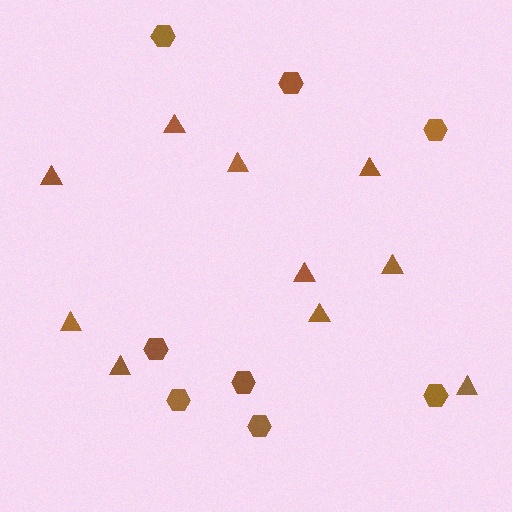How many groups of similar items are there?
There are 2 groups: one group of triangles (10) and one group of hexagons (8).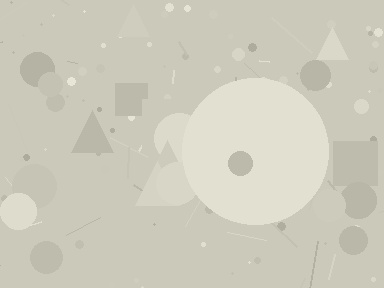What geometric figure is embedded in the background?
A circle is embedded in the background.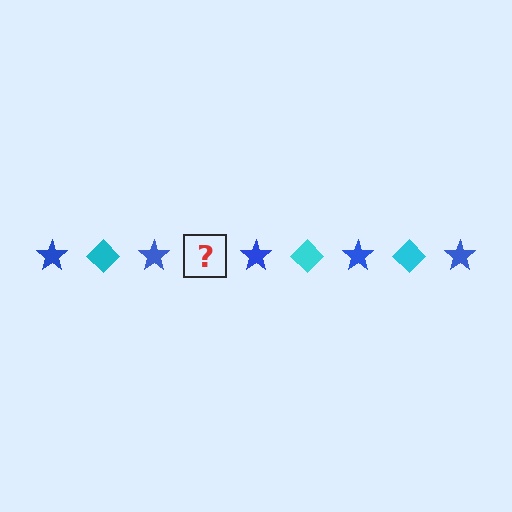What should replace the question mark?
The question mark should be replaced with a cyan diamond.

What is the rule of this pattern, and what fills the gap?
The rule is that the pattern alternates between blue star and cyan diamond. The gap should be filled with a cyan diamond.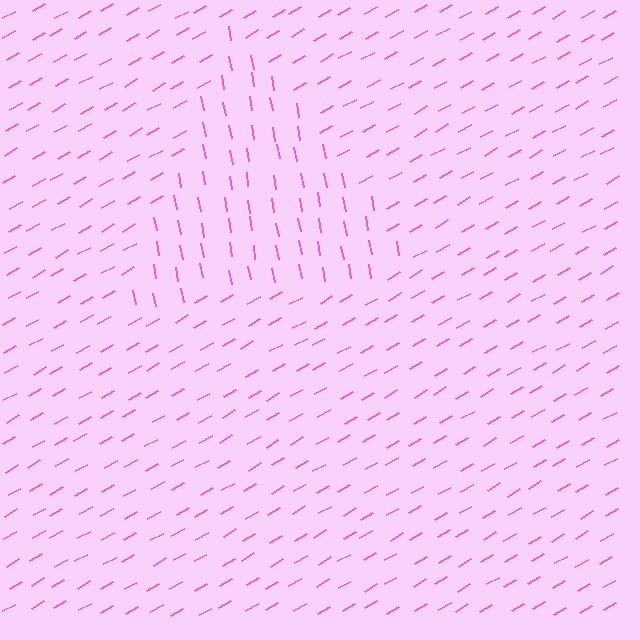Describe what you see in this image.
The image is filled with small pink line segments. A triangle region in the image has lines oriented differently from the surrounding lines, creating a visible texture boundary.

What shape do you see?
I see a triangle.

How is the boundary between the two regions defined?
The boundary is defined purely by a change in line orientation (approximately 71 degrees difference). All lines are the same color and thickness.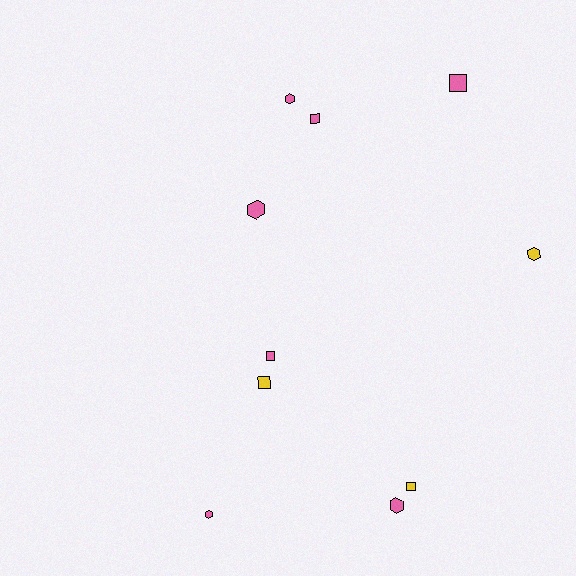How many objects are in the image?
There are 10 objects.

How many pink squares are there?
There are 3 pink squares.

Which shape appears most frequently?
Hexagon, with 5 objects.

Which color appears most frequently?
Pink, with 7 objects.